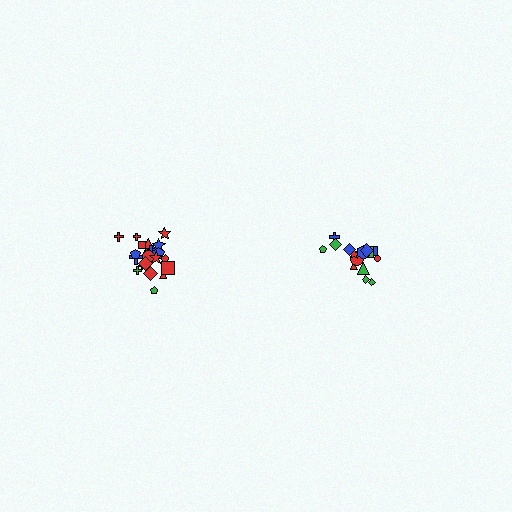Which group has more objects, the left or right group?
The left group.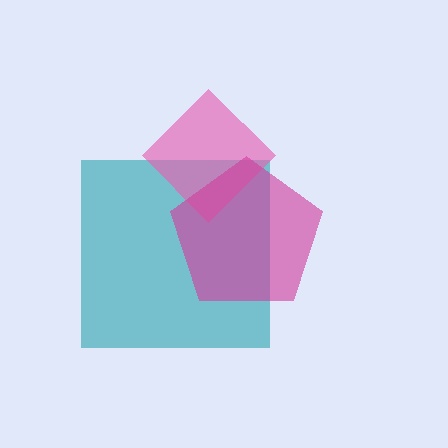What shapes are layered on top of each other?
The layered shapes are: a teal square, a pink diamond, a magenta pentagon.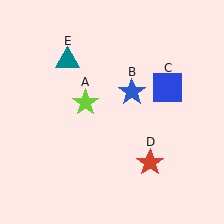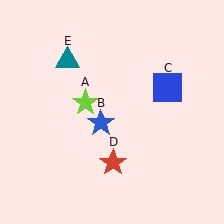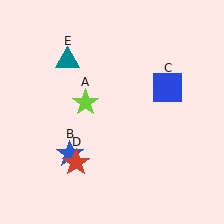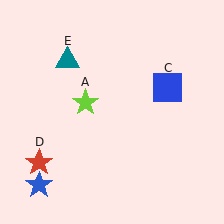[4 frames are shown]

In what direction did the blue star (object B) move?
The blue star (object B) moved down and to the left.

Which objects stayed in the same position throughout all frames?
Lime star (object A) and blue square (object C) and teal triangle (object E) remained stationary.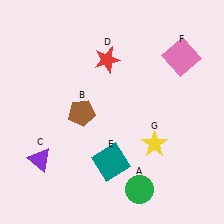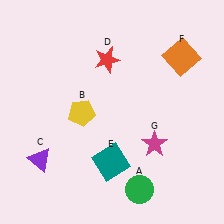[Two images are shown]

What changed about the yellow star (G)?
In Image 1, G is yellow. In Image 2, it changed to magenta.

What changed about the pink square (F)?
In Image 1, F is pink. In Image 2, it changed to orange.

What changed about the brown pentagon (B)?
In Image 1, B is brown. In Image 2, it changed to yellow.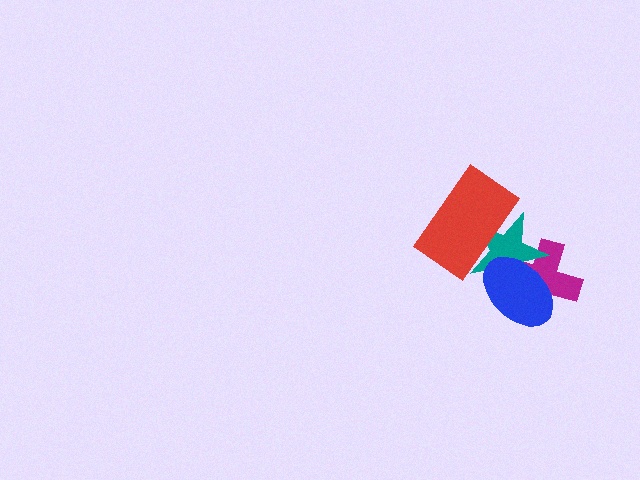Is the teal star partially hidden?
Yes, it is partially covered by another shape.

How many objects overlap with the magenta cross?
2 objects overlap with the magenta cross.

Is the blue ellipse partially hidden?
No, no other shape covers it.